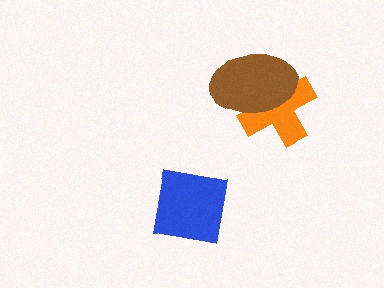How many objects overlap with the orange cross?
1 object overlaps with the orange cross.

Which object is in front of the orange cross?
The brown ellipse is in front of the orange cross.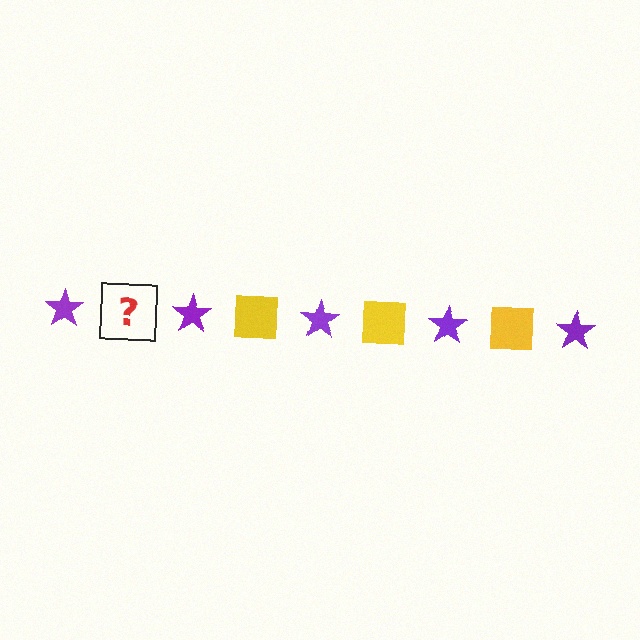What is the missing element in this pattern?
The missing element is a yellow square.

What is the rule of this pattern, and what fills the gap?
The rule is that the pattern alternates between purple star and yellow square. The gap should be filled with a yellow square.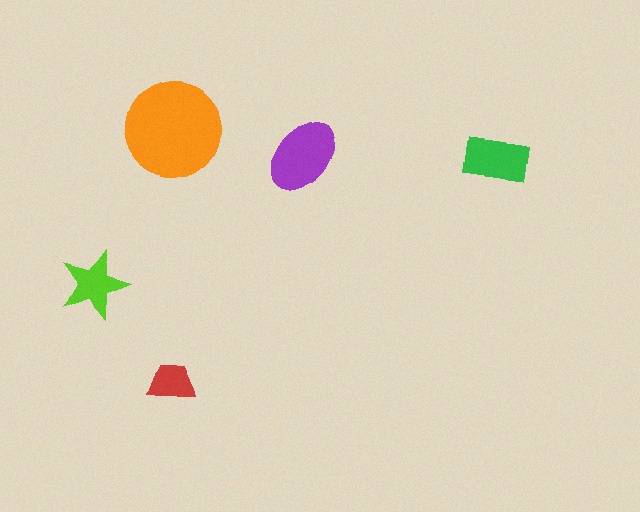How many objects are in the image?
There are 5 objects in the image.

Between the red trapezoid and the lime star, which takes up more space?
The lime star.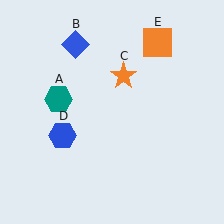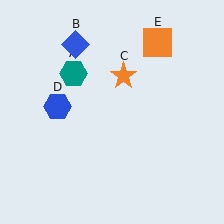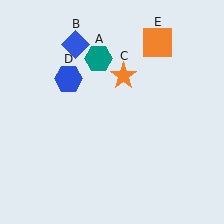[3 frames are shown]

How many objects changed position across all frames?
2 objects changed position: teal hexagon (object A), blue hexagon (object D).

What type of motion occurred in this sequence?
The teal hexagon (object A), blue hexagon (object D) rotated clockwise around the center of the scene.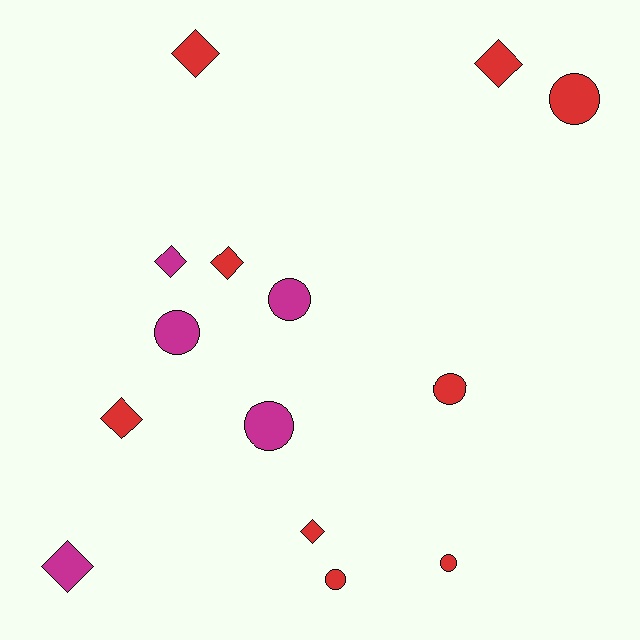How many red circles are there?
There are 4 red circles.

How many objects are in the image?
There are 14 objects.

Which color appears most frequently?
Red, with 9 objects.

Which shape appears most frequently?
Diamond, with 7 objects.